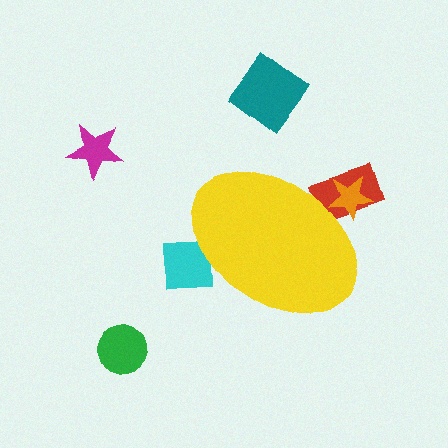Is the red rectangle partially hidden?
Yes, the red rectangle is partially hidden behind the yellow ellipse.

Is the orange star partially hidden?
Yes, the orange star is partially hidden behind the yellow ellipse.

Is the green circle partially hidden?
No, the green circle is fully visible.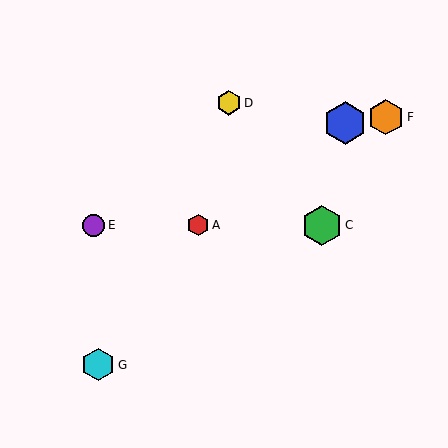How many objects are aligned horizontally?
3 objects (A, C, E) are aligned horizontally.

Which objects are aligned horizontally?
Objects A, C, E are aligned horizontally.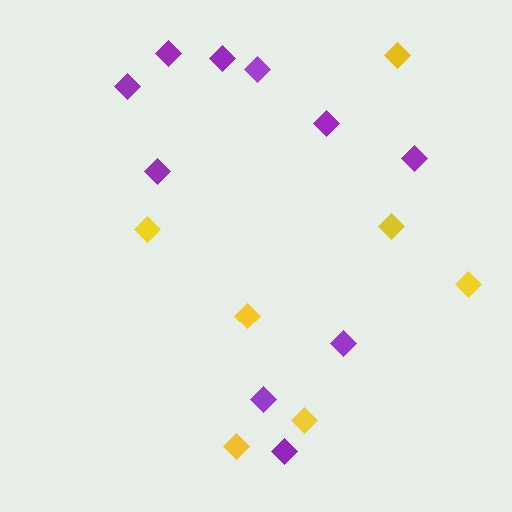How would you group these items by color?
There are 2 groups: one group of yellow diamonds (7) and one group of purple diamonds (10).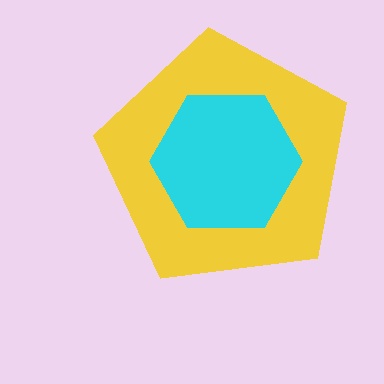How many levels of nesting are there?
2.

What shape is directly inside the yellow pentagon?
The cyan hexagon.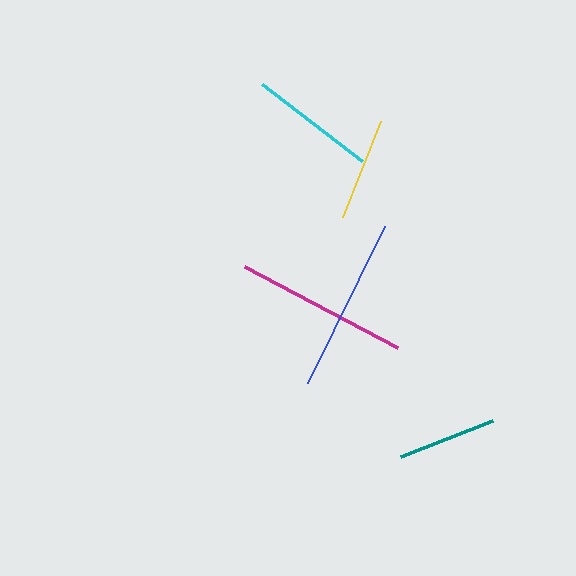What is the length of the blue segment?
The blue segment is approximately 175 pixels long.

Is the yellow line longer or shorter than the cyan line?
The cyan line is longer than the yellow line.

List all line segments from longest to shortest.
From longest to shortest: blue, magenta, cyan, yellow, teal.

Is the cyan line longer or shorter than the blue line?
The blue line is longer than the cyan line.